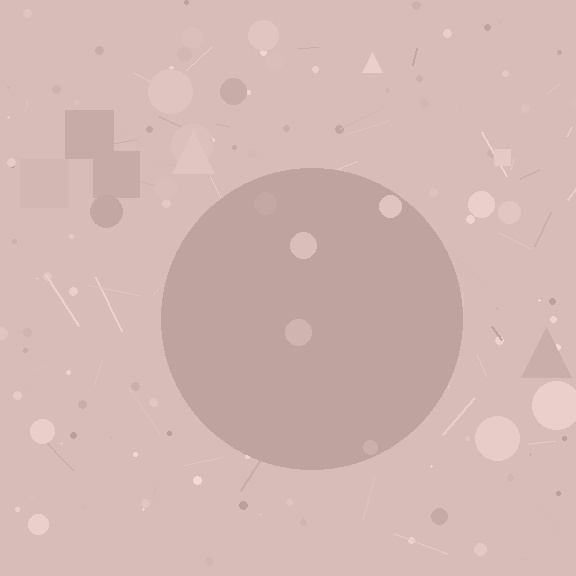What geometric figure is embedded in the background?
A circle is embedded in the background.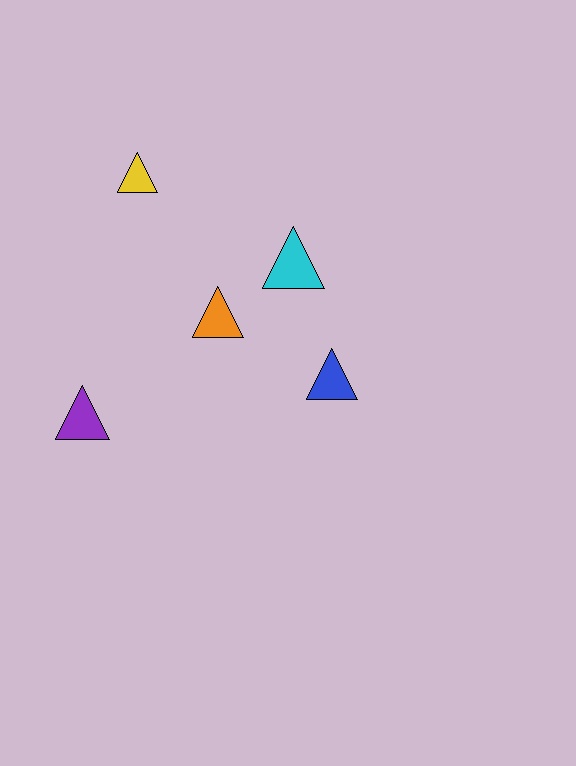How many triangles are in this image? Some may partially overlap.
There are 5 triangles.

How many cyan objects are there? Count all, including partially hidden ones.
There is 1 cyan object.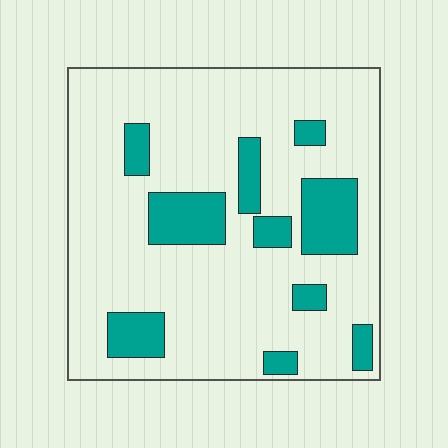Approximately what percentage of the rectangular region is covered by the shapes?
Approximately 20%.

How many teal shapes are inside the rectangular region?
10.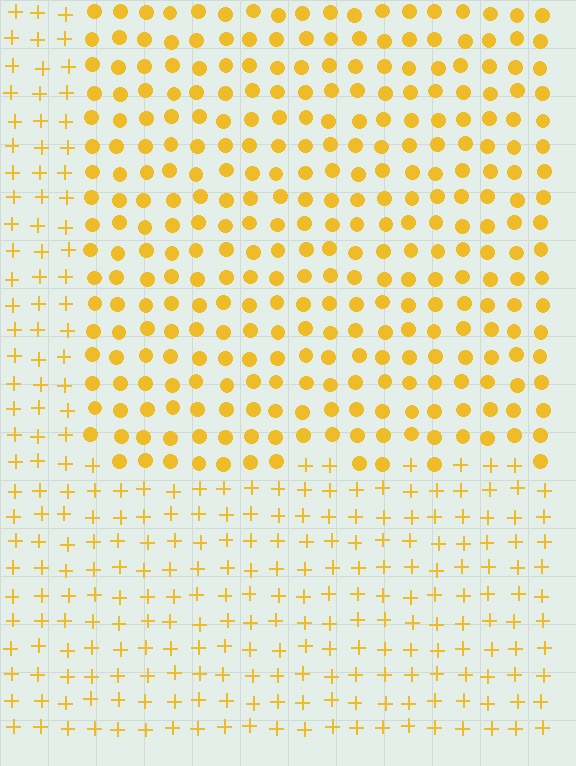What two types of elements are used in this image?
The image uses circles inside the rectangle region and plus signs outside it.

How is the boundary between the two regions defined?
The boundary is defined by a change in element shape: circles inside vs. plus signs outside. All elements share the same color and spacing.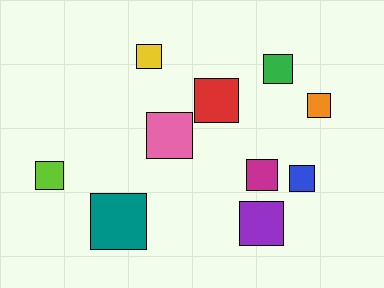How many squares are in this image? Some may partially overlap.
There are 10 squares.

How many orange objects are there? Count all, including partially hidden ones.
There is 1 orange object.